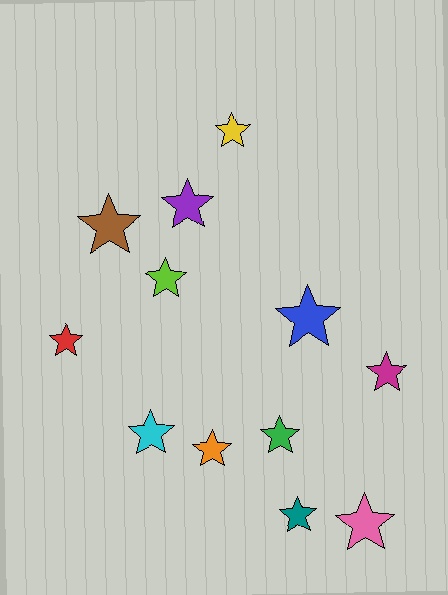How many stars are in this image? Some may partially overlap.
There are 12 stars.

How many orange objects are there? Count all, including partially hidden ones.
There is 1 orange object.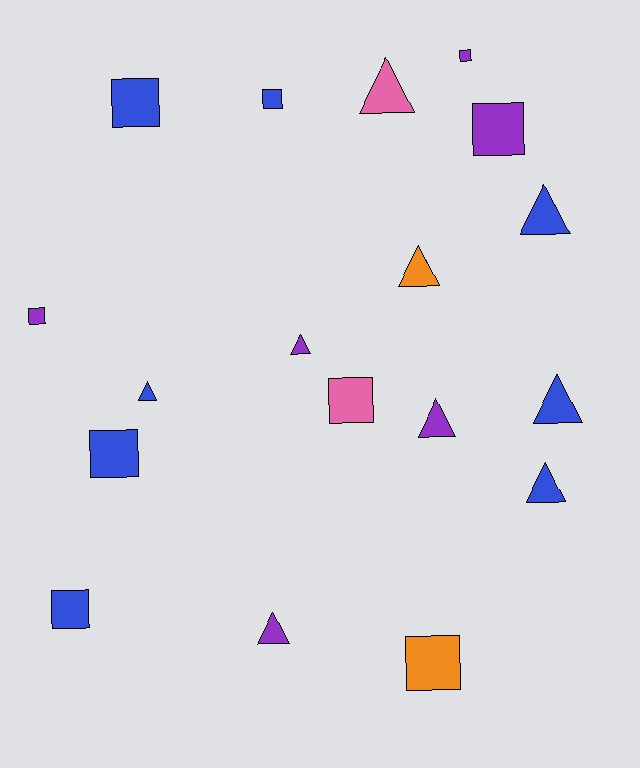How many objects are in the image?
There are 18 objects.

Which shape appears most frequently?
Triangle, with 9 objects.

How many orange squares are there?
There is 1 orange square.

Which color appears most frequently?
Blue, with 8 objects.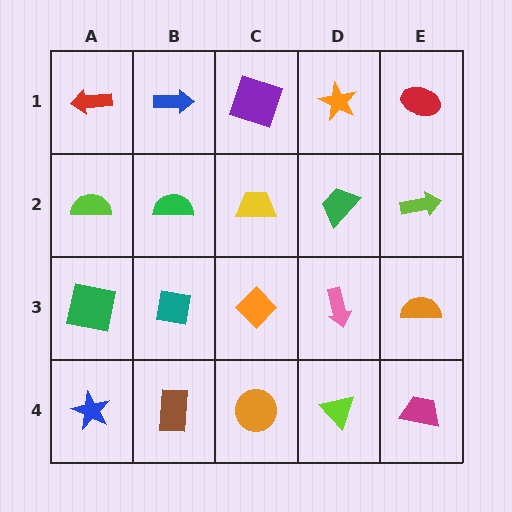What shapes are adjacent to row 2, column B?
A blue arrow (row 1, column B), a teal square (row 3, column B), a lime semicircle (row 2, column A), a yellow trapezoid (row 2, column C).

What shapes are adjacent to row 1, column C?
A yellow trapezoid (row 2, column C), a blue arrow (row 1, column B), an orange star (row 1, column D).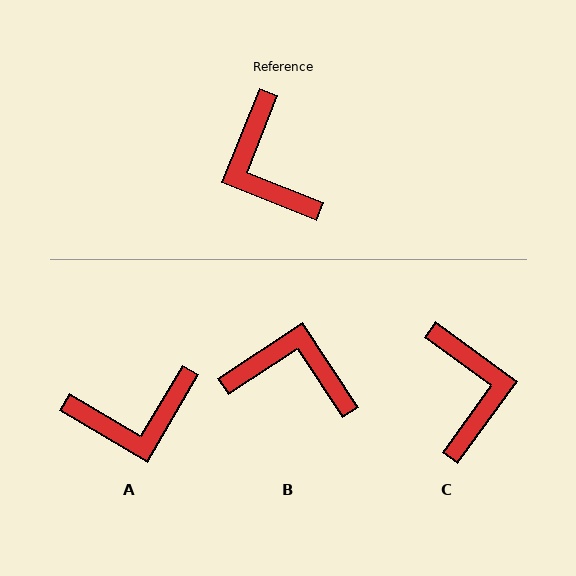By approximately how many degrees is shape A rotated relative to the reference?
Approximately 81 degrees counter-clockwise.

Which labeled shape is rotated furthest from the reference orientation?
C, about 166 degrees away.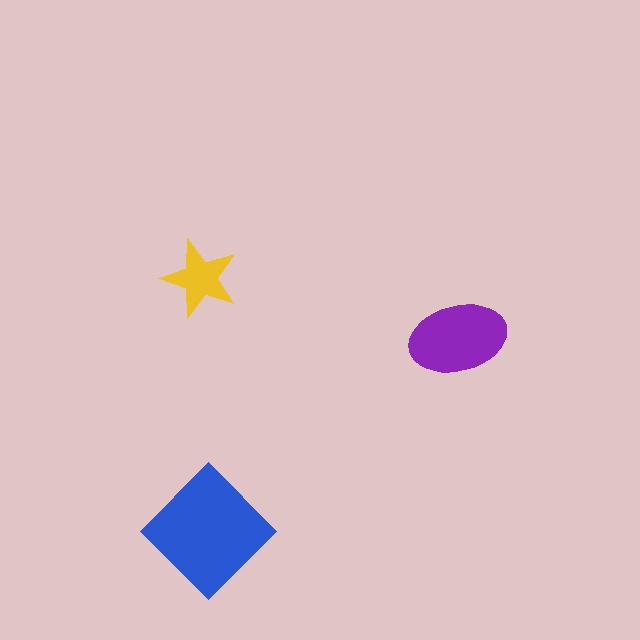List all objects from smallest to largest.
The yellow star, the purple ellipse, the blue diamond.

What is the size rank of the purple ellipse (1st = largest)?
2nd.